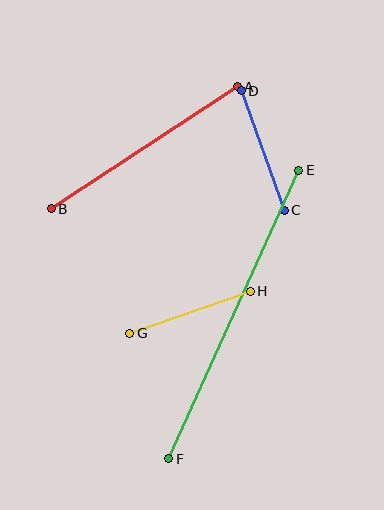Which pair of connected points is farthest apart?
Points E and F are farthest apart.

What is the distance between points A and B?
The distance is approximately 223 pixels.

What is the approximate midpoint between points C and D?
The midpoint is at approximately (263, 150) pixels.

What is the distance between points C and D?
The distance is approximately 127 pixels.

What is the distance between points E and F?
The distance is approximately 316 pixels.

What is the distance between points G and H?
The distance is approximately 127 pixels.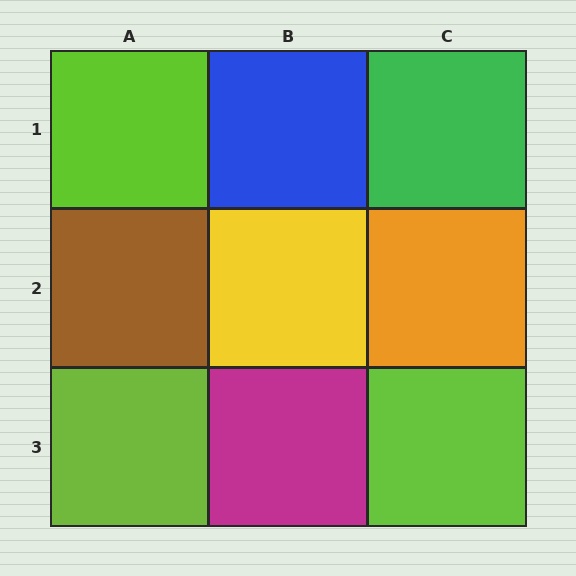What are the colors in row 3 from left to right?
Lime, magenta, lime.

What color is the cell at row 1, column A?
Lime.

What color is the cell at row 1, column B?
Blue.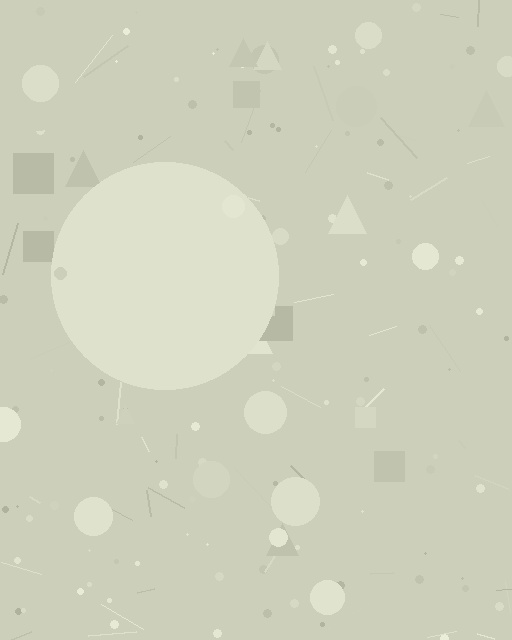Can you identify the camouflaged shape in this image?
The camouflaged shape is a circle.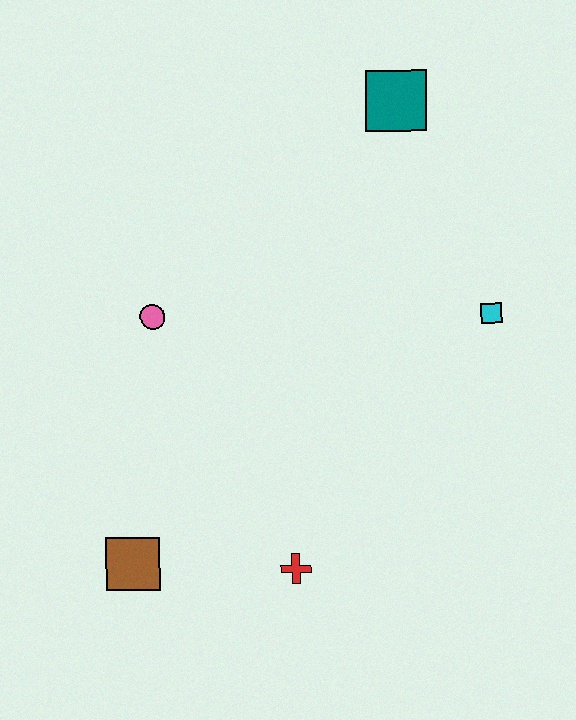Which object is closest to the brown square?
The red cross is closest to the brown square.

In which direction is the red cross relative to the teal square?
The red cross is below the teal square.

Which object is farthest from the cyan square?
The brown square is farthest from the cyan square.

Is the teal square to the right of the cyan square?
No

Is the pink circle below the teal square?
Yes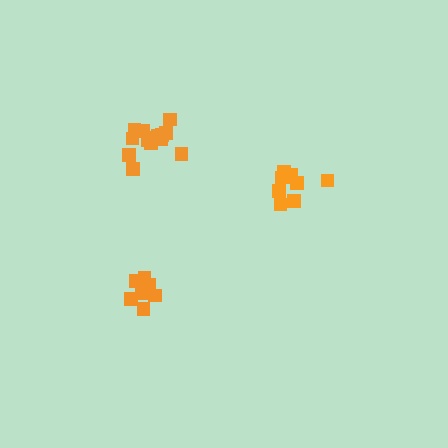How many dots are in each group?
Group 1: 9 dots, Group 2: 8 dots, Group 3: 14 dots (31 total).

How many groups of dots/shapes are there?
There are 3 groups.